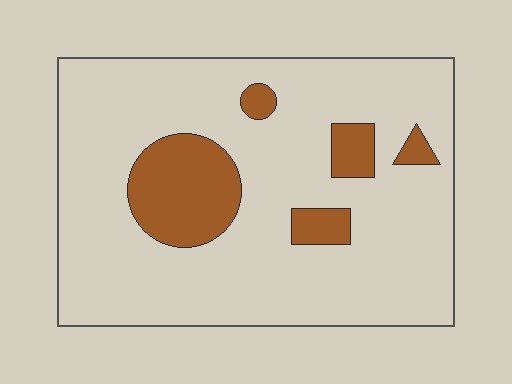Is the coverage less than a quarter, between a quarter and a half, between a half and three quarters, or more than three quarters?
Less than a quarter.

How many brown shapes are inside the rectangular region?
5.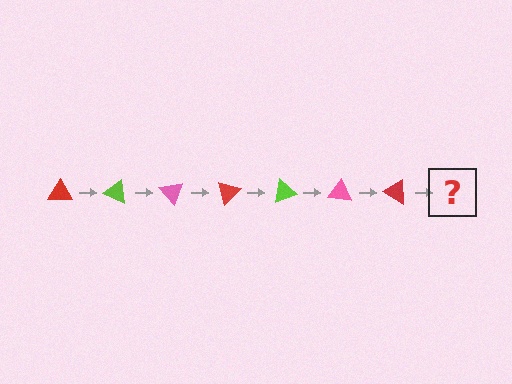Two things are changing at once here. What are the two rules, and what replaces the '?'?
The two rules are that it rotates 25 degrees each step and the color cycles through red, lime, and pink. The '?' should be a lime triangle, rotated 175 degrees from the start.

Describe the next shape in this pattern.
It should be a lime triangle, rotated 175 degrees from the start.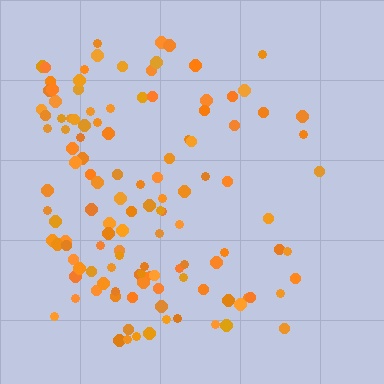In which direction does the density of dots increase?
From right to left, with the left side densest.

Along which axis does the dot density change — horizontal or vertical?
Horizontal.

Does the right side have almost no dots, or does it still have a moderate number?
Still a moderate number, just noticeably fewer than the left.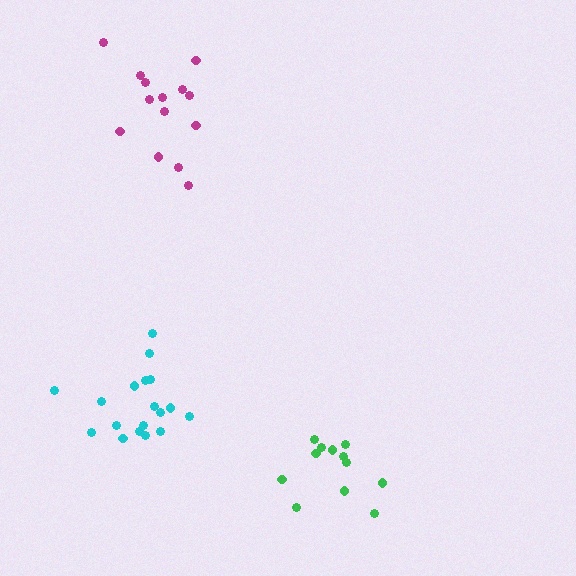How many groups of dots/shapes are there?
There are 3 groups.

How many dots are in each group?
Group 1: 14 dots, Group 2: 12 dots, Group 3: 18 dots (44 total).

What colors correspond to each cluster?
The clusters are colored: magenta, green, cyan.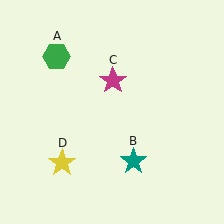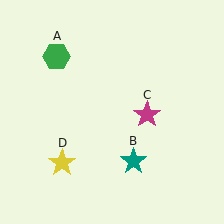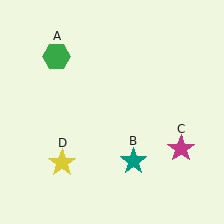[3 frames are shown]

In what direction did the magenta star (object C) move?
The magenta star (object C) moved down and to the right.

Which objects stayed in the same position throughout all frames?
Green hexagon (object A) and teal star (object B) and yellow star (object D) remained stationary.